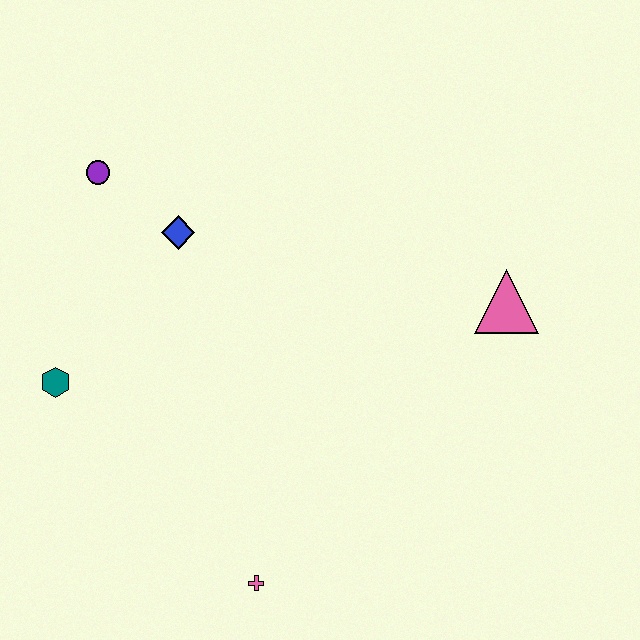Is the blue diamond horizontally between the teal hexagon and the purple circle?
No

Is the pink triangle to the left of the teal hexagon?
No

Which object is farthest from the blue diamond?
The pink cross is farthest from the blue diamond.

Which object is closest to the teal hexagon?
The blue diamond is closest to the teal hexagon.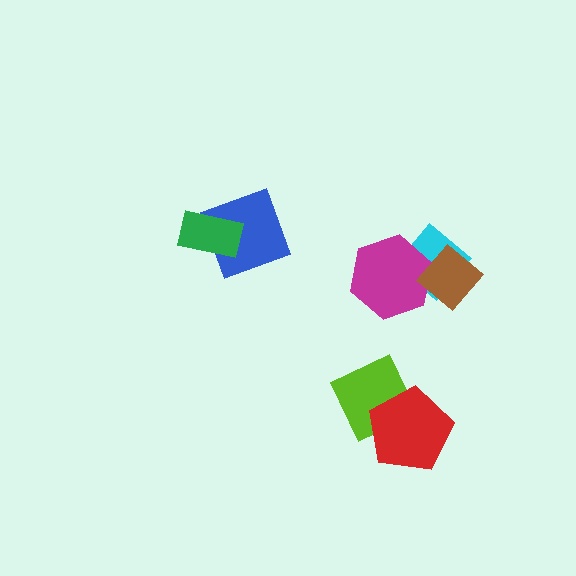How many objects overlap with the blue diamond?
1 object overlaps with the blue diamond.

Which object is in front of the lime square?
The red pentagon is in front of the lime square.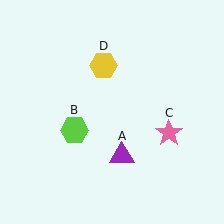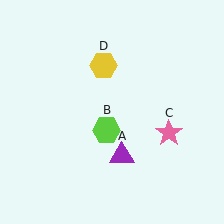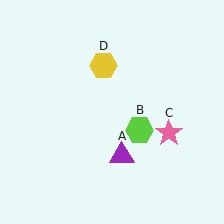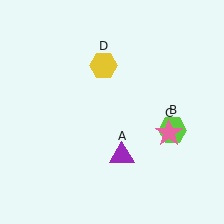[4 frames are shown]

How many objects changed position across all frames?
1 object changed position: lime hexagon (object B).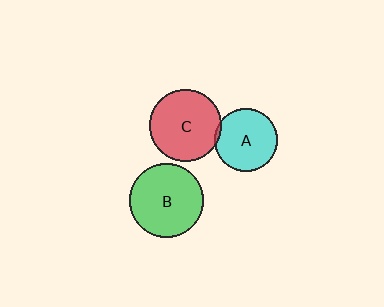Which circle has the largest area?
Circle B (green).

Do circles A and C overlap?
Yes.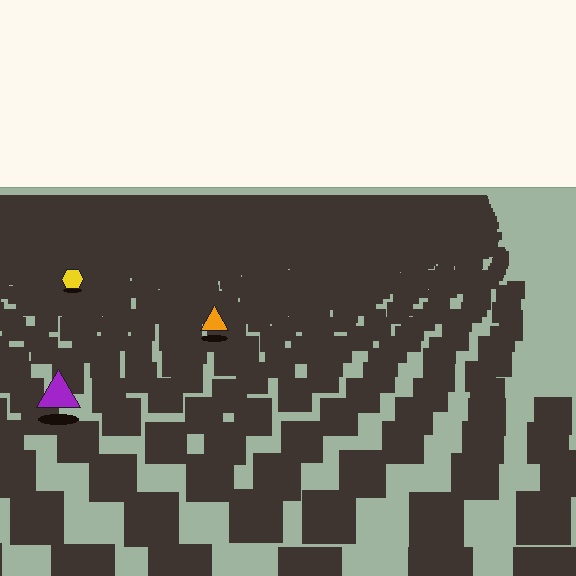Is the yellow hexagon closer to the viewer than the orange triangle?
No. The orange triangle is closer — you can tell from the texture gradient: the ground texture is coarser near it.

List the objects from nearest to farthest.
From nearest to farthest: the purple triangle, the orange triangle, the yellow hexagon.